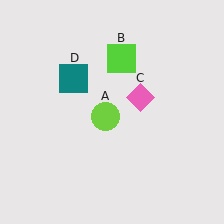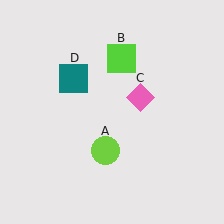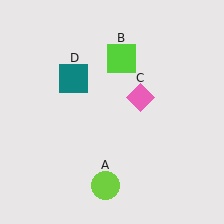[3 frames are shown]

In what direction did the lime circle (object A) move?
The lime circle (object A) moved down.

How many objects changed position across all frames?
1 object changed position: lime circle (object A).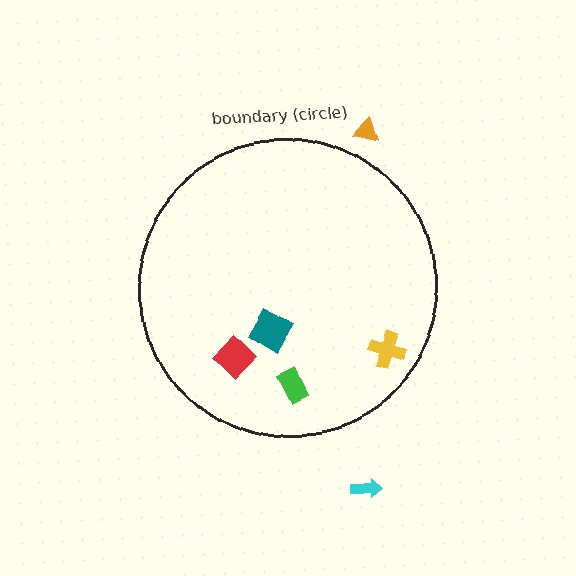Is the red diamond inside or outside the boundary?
Inside.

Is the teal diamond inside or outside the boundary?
Inside.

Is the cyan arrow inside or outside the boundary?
Outside.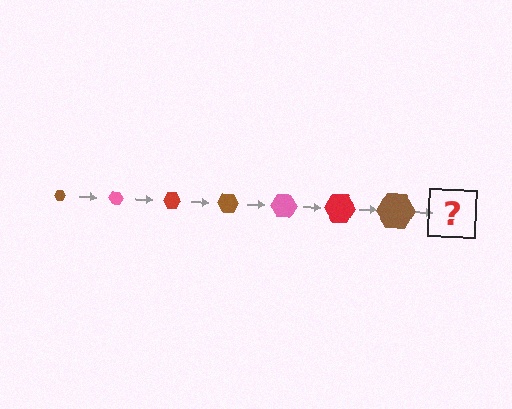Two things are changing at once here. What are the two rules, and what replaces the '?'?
The two rules are that the hexagon grows larger each step and the color cycles through brown, pink, and red. The '?' should be a pink hexagon, larger than the previous one.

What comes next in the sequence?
The next element should be a pink hexagon, larger than the previous one.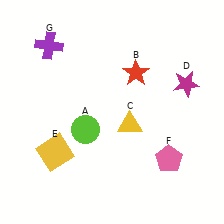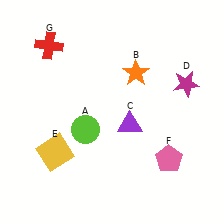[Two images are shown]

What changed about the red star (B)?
In Image 1, B is red. In Image 2, it changed to orange.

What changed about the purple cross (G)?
In Image 1, G is purple. In Image 2, it changed to red.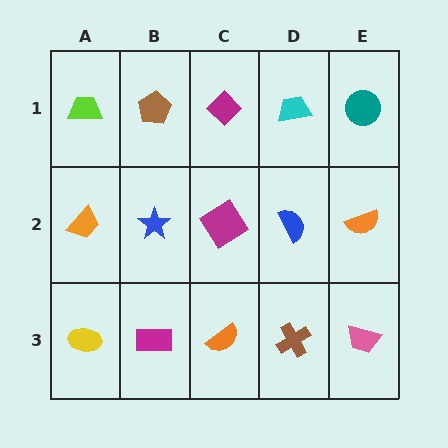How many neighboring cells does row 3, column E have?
2.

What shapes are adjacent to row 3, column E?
An orange semicircle (row 2, column E), a brown cross (row 3, column D).